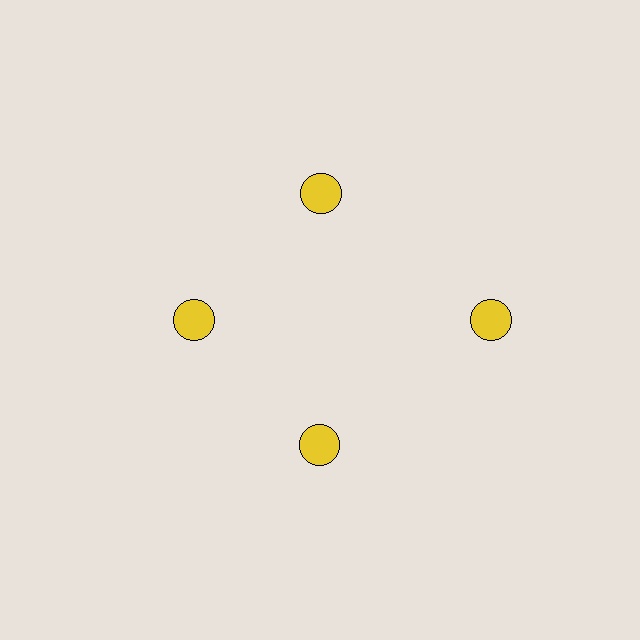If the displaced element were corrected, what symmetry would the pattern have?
It would have 4-fold rotational symmetry — the pattern would map onto itself every 90 degrees.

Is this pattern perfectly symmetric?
No. The 4 yellow circles are arranged in a ring, but one element near the 3 o'clock position is pushed outward from the center, breaking the 4-fold rotational symmetry.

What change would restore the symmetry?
The symmetry would be restored by moving it inward, back onto the ring so that all 4 circles sit at equal angles and equal distance from the center.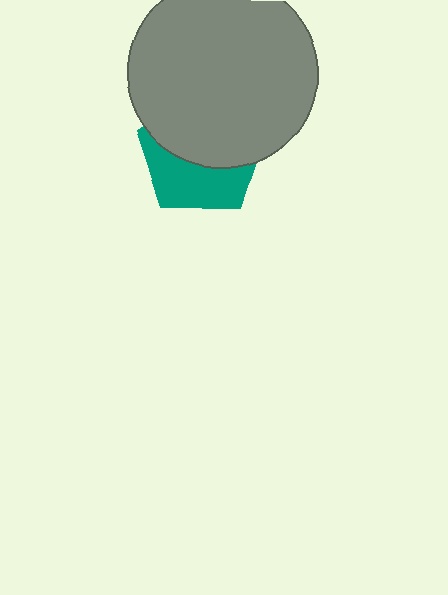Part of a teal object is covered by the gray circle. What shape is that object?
It is a pentagon.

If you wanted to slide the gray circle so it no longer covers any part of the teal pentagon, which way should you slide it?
Slide it up — that is the most direct way to separate the two shapes.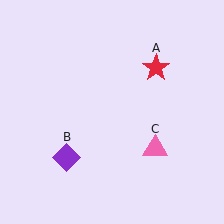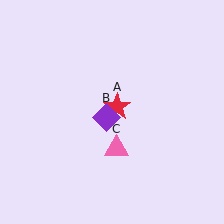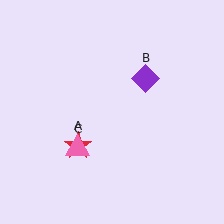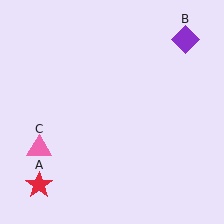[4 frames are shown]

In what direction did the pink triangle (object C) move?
The pink triangle (object C) moved left.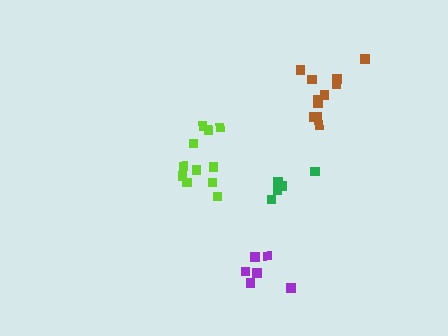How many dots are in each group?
Group 1: 6 dots, Group 2: 11 dots, Group 3: 5 dots, Group 4: 11 dots (33 total).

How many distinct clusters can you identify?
There are 4 distinct clusters.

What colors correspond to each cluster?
The clusters are colored: purple, brown, green, lime.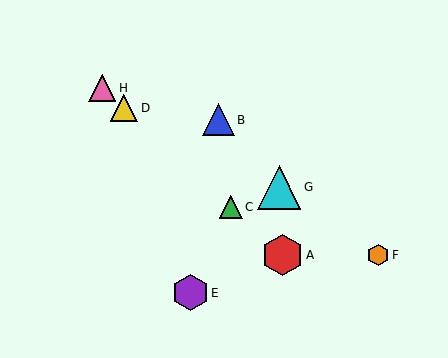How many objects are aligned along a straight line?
4 objects (A, C, D, H) are aligned along a straight line.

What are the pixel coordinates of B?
Object B is at (218, 120).